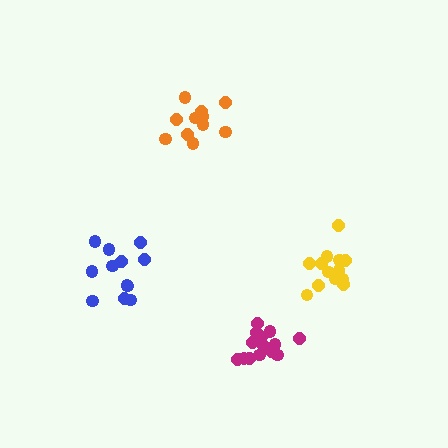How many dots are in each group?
Group 1: 12 dots, Group 2: 13 dots, Group 3: 14 dots, Group 4: 11 dots (50 total).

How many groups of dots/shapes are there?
There are 4 groups.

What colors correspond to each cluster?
The clusters are colored: blue, yellow, magenta, orange.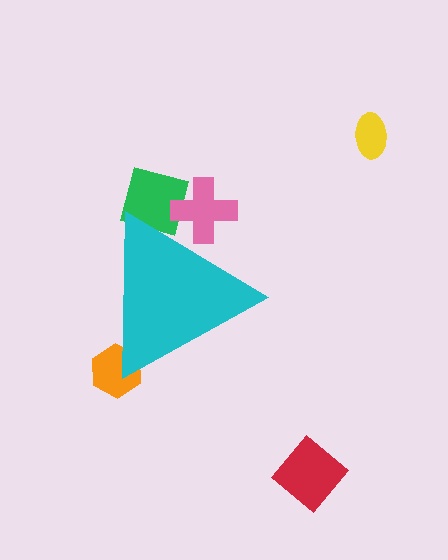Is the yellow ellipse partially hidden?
No, the yellow ellipse is fully visible.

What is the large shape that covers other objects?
A cyan triangle.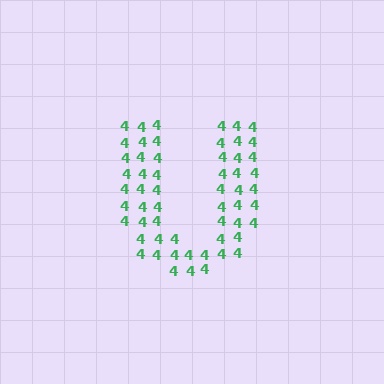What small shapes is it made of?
It is made of small digit 4's.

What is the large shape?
The large shape is the letter U.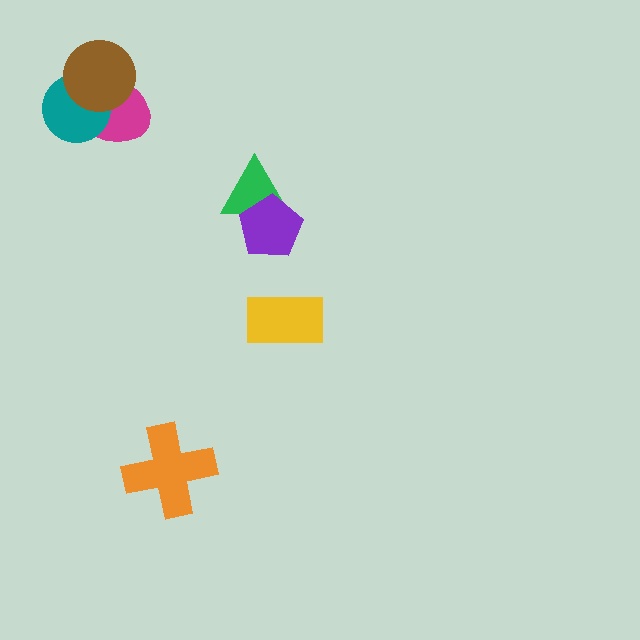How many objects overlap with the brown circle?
2 objects overlap with the brown circle.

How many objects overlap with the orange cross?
0 objects overlap with the orange cross.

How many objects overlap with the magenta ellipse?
2 objects overlap with the magenta ellipse.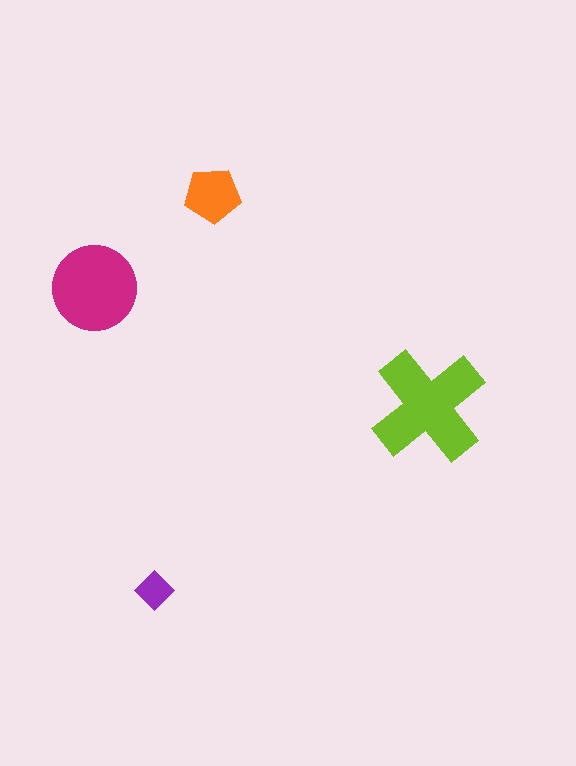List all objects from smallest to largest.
The purple diamond, the orange pentagon, the magenta circle, the lime cross.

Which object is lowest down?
The purple diamond is bottommost.